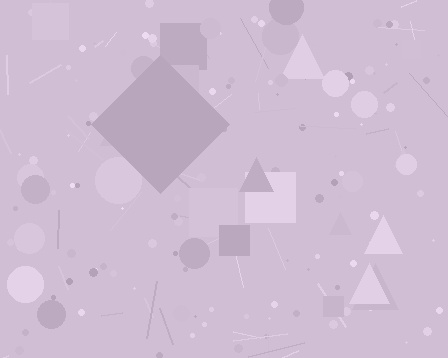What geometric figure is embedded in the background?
A diamond is embedded in the background.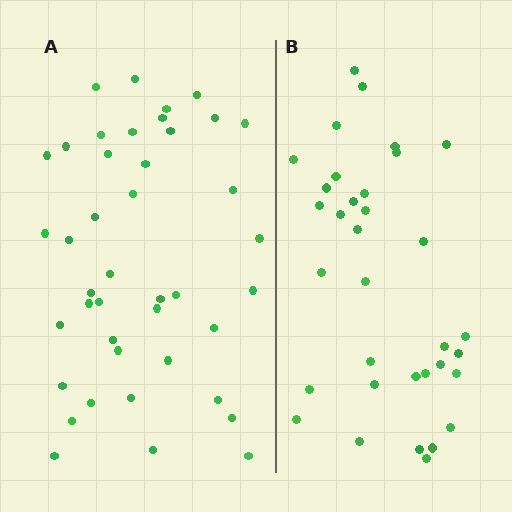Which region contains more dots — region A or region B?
Region A (the left region) has more dots.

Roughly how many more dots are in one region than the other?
Region A has roughly 8 or so more dots than region B.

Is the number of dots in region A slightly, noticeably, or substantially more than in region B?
Region A has only slightly more — the two regions are fairly close. The ratio is roughly 1.2 to 1.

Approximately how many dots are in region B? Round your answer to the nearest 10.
About 30 dots. (The exact count is 34, which rounds to 30.)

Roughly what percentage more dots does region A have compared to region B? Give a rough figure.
About 25% more.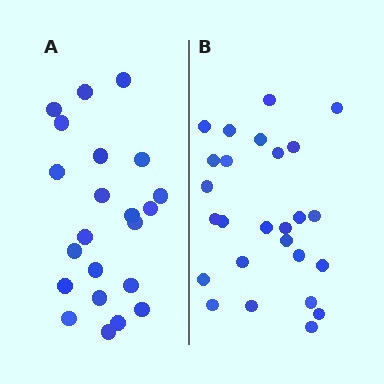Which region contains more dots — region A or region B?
Region B (the right region) has more dots.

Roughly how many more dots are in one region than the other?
Region B has about 4 more dots than region A.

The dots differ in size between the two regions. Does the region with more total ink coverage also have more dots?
No. Region A has more total ink coverage because its dots are larger, but region B actually contains more individual dots. Total area can be misleading — the number of items is what matters here.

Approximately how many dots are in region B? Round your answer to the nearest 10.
About 30 dots. (The exact count is 26, which rounds to 30.)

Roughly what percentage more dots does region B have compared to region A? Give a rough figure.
About 20% more.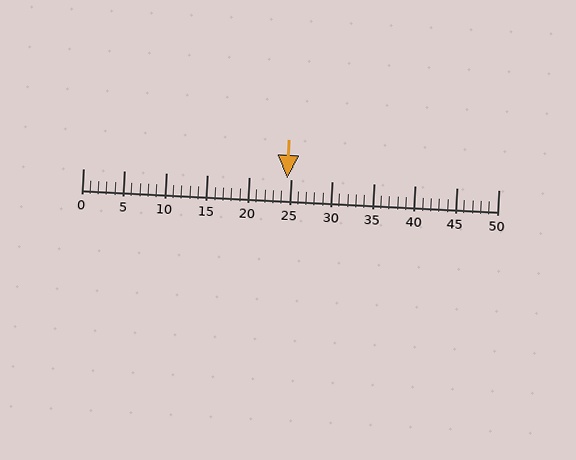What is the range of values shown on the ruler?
The ruler shows values from 0 to 50.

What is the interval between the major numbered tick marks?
The major tick marks are spaced 5 units apart.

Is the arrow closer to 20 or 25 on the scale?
The arrow is closer to 25.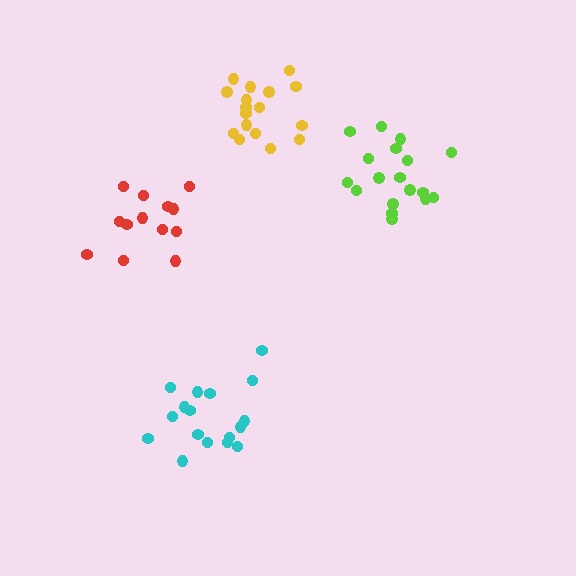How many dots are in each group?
Group 1: 18 dots, Group 2: 17 dots, Group 3: 13 dots, Group 4: 17 dots (65 total).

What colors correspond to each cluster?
The clusters are colored: lime, cyan, red, yellow.